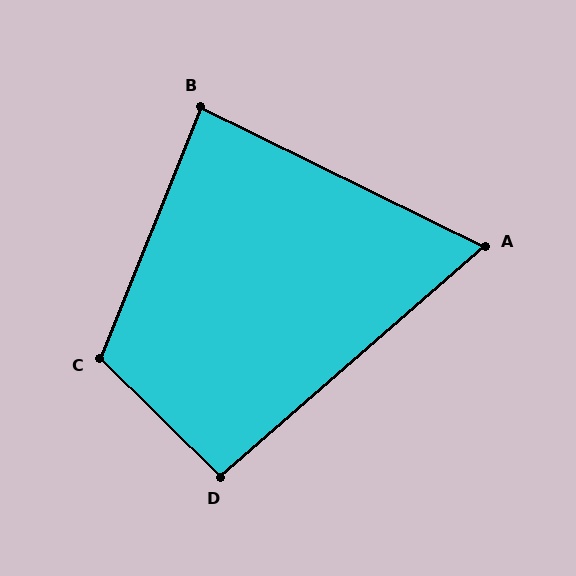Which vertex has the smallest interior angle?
A, at approximately 67 degrees.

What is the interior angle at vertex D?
Approximately 94 degrees (approximately right).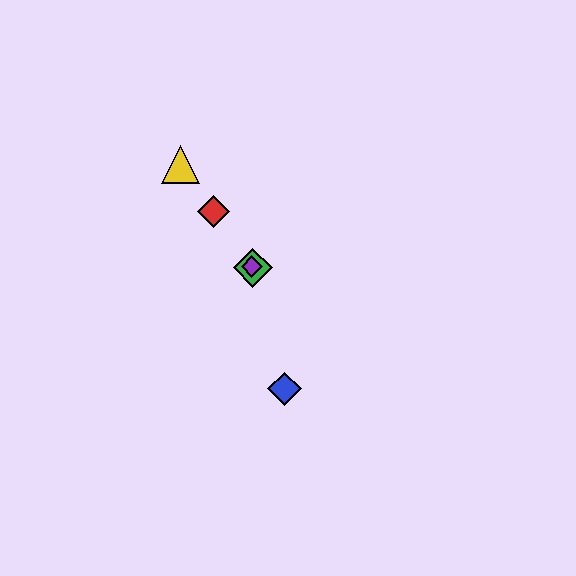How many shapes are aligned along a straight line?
4 shapes (the red diamond, the green diamond, the yellow triangle, the purple diamond) are aligned along a straight line.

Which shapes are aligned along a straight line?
The red diamond, the green diamond, the yellow triangle, the purple diamond are aligned along a straight line.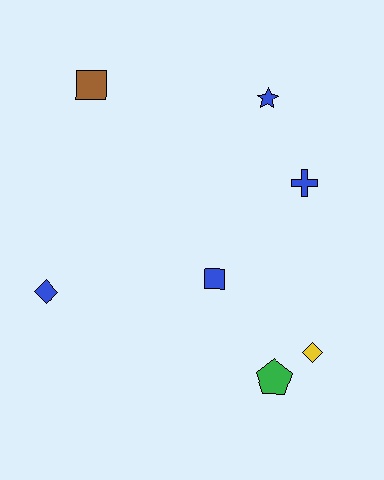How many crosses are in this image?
There is 1 cross.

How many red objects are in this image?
There are no red objects.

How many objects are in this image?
There are 7 objects.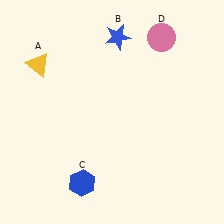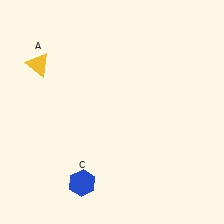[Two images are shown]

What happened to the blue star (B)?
The blue star (B) was removed in Image 2. It was in the top-right area of Image 1.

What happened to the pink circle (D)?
The pink circle (D) was removed in Image 2. It was in the top-right area of Image 1.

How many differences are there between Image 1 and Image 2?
There are 2 differences between the two images.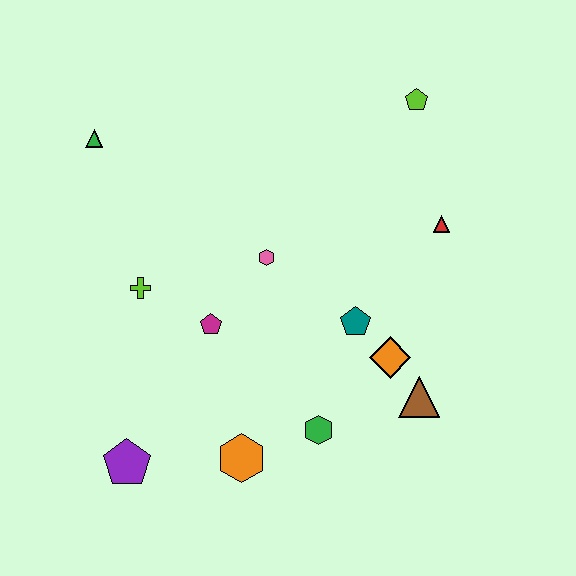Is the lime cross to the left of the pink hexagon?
Yes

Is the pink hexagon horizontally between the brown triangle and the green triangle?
Yes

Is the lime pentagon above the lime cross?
Yes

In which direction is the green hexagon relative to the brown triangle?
The green hexagon is to the left of the brown triangle.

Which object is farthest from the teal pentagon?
The green triangle is farthest from the teal pentagon.